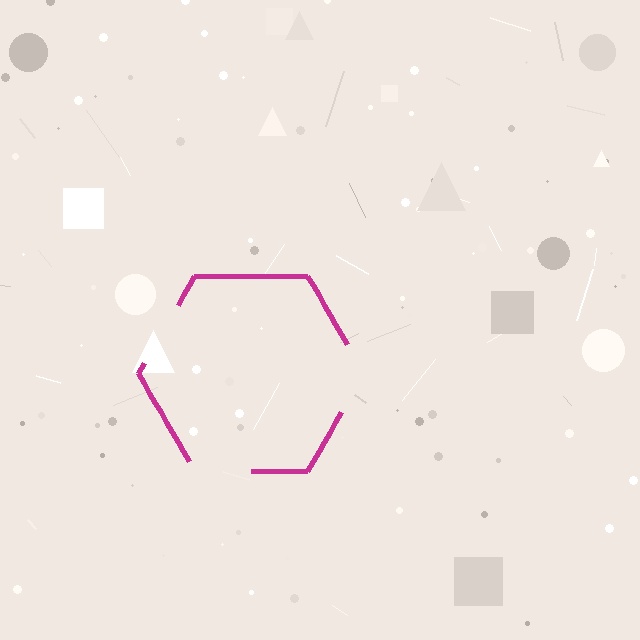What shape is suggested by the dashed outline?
The dashed outline suggests a hexagon.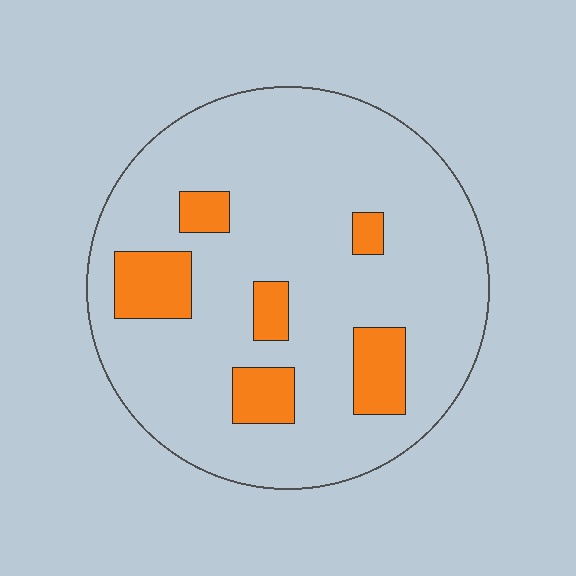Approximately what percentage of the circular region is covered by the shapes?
Approximately 15%.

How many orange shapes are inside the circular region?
6.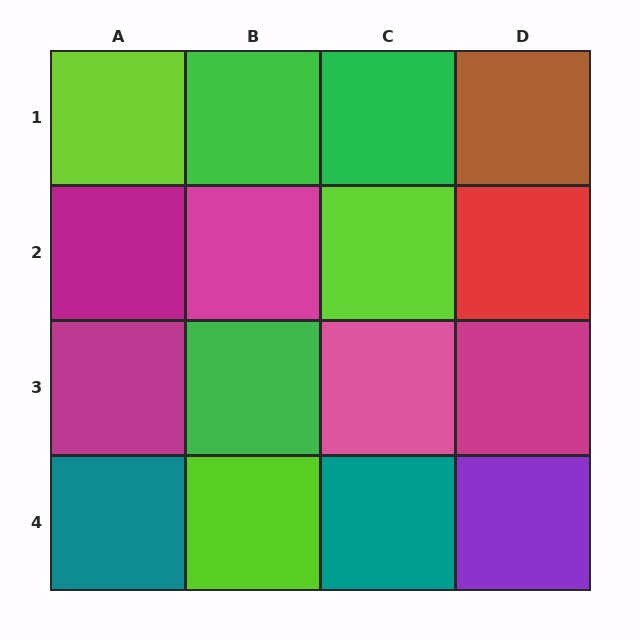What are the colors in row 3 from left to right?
Magenta, green, pink, magenta.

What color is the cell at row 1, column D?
Brown.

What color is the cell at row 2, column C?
Lime.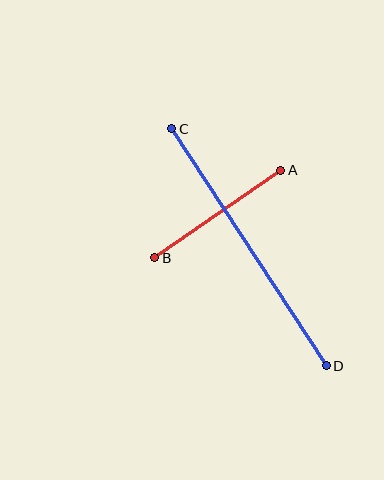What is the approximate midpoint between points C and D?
The midpoint is at approximately (249, 247) pixels.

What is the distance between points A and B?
The distance is approximately 153 pixels.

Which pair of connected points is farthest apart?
Points C and D are farthest apart.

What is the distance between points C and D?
The distance is approximately 283 pixels.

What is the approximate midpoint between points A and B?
The midpoint is at approximately (218, 214) pixels.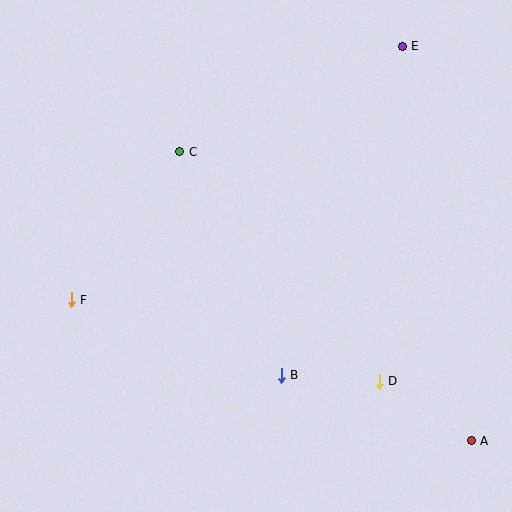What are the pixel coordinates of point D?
Point D is at (379, 381).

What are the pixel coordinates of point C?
Point C is at (179, 152).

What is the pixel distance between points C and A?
The distance between C and A is 411 pixels.